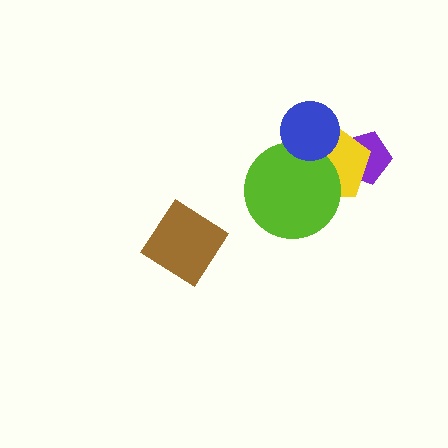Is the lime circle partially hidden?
Yes, it is partially covered by another shape.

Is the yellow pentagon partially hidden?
Yes, it is partially covered by another shape.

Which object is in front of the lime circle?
The blue circle is in front of the lime circle.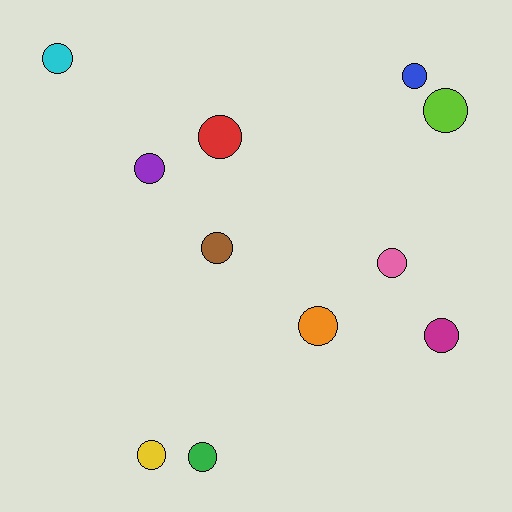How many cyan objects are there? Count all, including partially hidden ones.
There is 1 cyan object.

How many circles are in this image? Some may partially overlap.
There are 11 circles.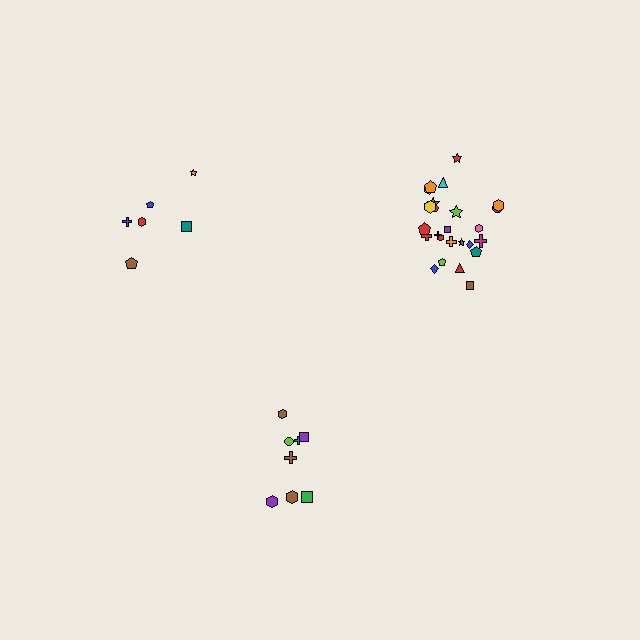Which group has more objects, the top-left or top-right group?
The top-right group.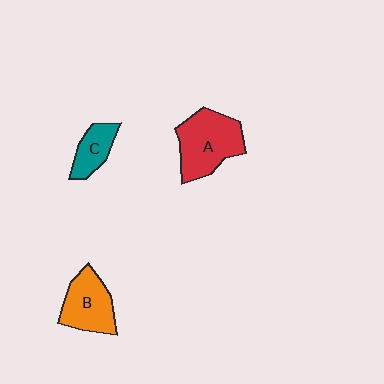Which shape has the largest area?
Shape A (red).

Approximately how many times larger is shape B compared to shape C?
Approximately 1.6 times.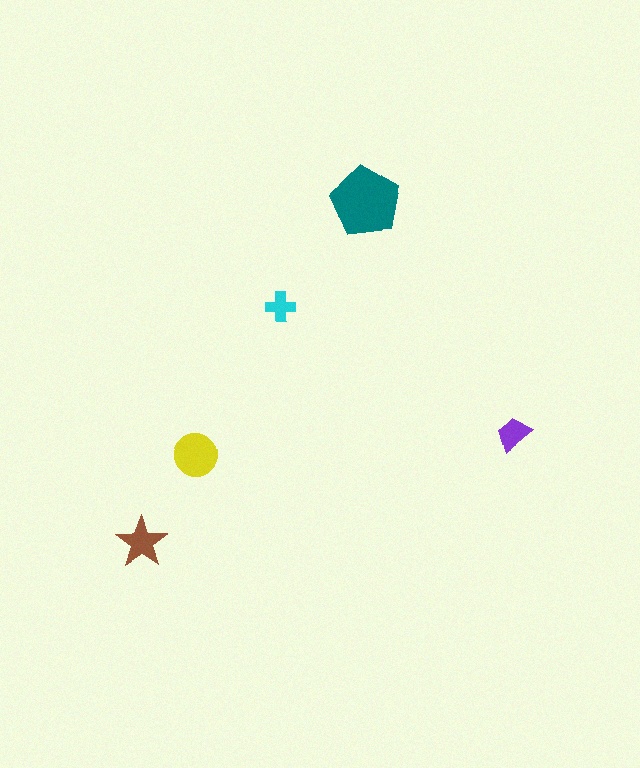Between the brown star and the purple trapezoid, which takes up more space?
The brown star.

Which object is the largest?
The teal pentagon.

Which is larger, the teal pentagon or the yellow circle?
The teal pentagon.